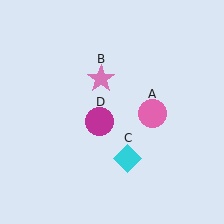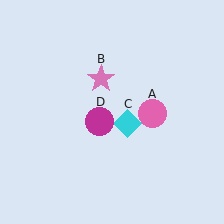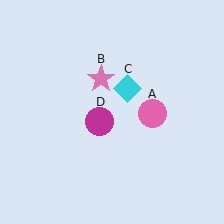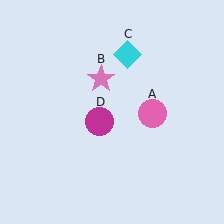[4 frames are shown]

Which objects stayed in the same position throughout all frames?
Pink circle (object A) and pink star (object B) and magenta circle (object D) remained stationary.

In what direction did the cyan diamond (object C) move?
The cyan diamond (object C) moved up.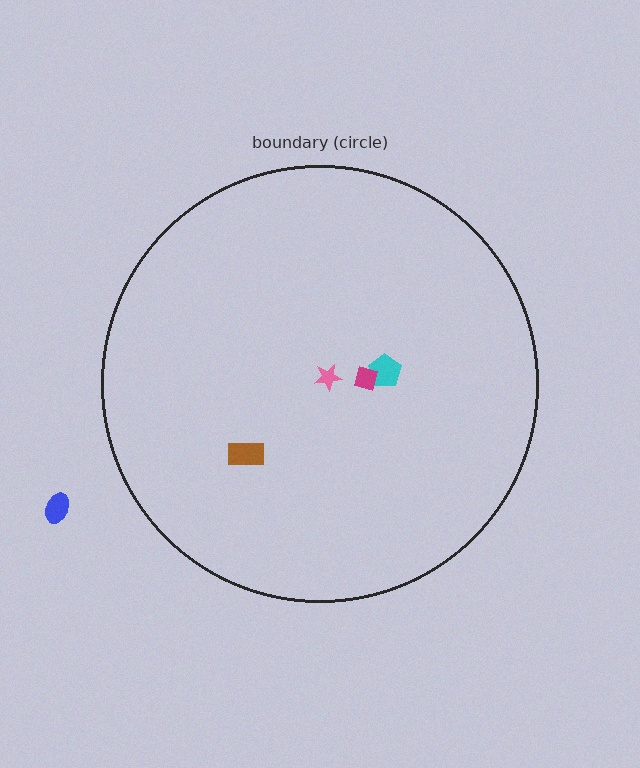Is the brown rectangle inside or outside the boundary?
Inside.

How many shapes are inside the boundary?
4 inside, 1 outside.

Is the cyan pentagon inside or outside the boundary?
Inside.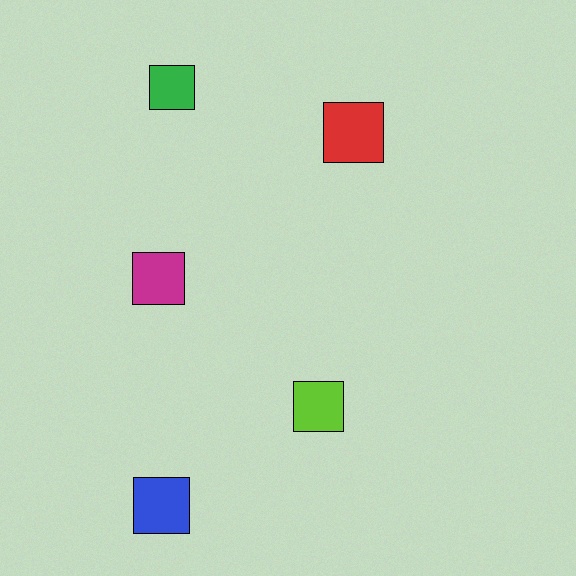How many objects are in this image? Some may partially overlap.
There are 5 objects.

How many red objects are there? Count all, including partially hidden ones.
There is 1 red object.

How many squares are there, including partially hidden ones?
There are 5 squares.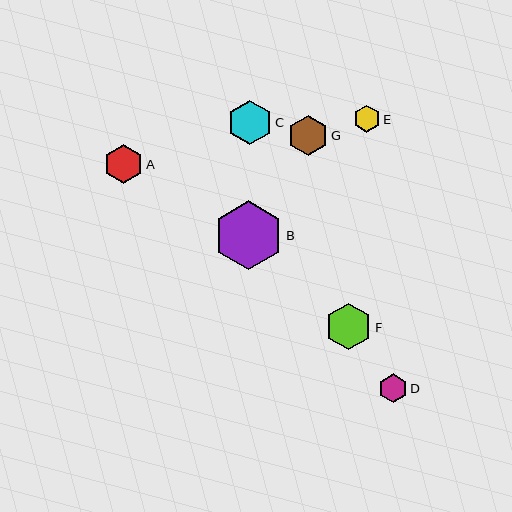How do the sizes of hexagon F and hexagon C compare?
Hexagon F and hexagon C are approximately the same size.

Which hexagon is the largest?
Hexagon B is the largest with a size of approximately 69 pixels.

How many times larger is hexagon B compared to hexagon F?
Hexagon B is approximately 1.5 times the size of hexagon F.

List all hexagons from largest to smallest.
From largest to smallest: B, F, C, G, A, D, E.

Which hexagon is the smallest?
Hexagon E is the smallest with a size of approximately 27 pixels.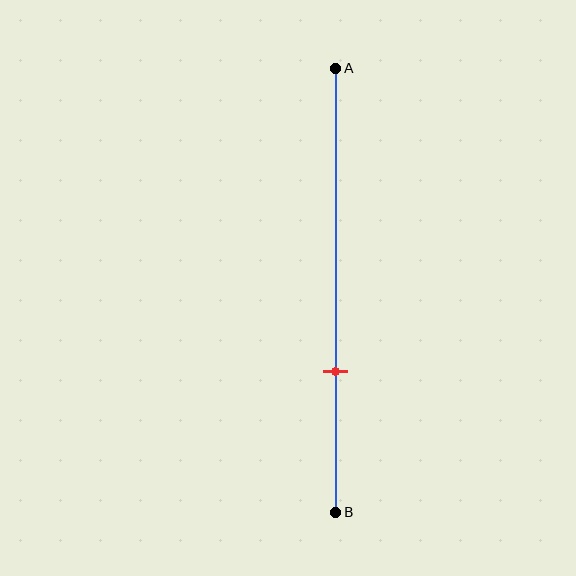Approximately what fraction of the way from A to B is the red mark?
The red mark is approximately 70% of the way from A to B.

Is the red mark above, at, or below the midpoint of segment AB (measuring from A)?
The red mark is below the midpoint of segment AB.